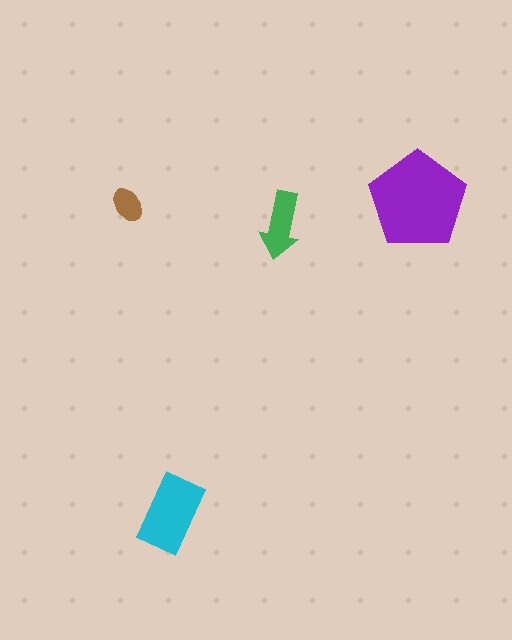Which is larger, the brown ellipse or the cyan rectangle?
The cyan rectangle.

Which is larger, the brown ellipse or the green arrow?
The green arrow.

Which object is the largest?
The purple pentagon.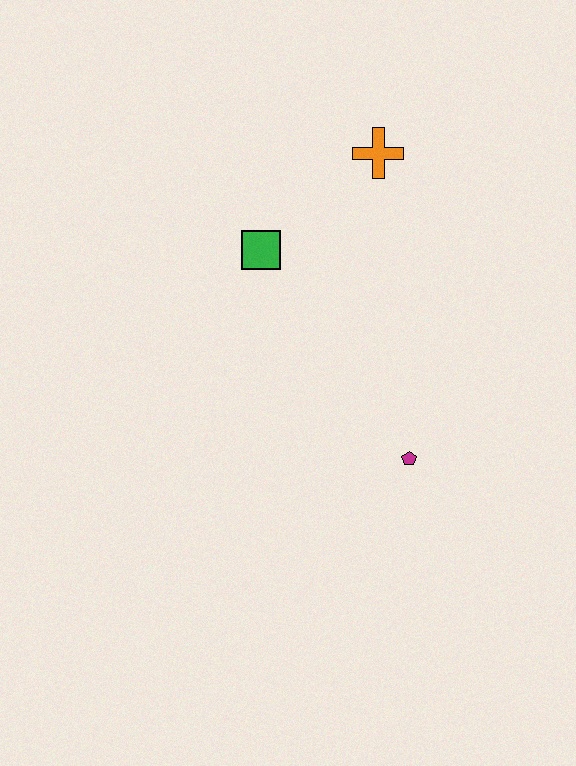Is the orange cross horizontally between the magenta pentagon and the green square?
Yes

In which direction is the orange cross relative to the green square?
The orange cross is to the right of the green square.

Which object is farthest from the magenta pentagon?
The orange cross is farthest from the magenta pentagon.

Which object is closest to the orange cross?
The green square is closest to the orange cross.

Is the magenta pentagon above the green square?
No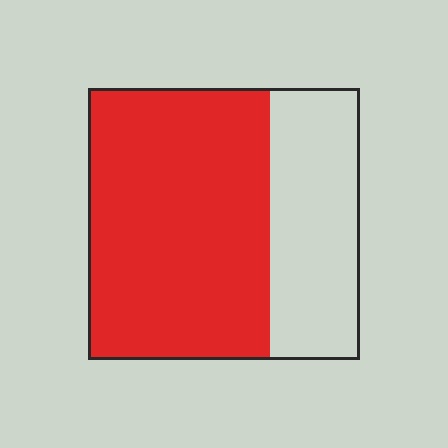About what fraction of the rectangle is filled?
About two thirds (2/3).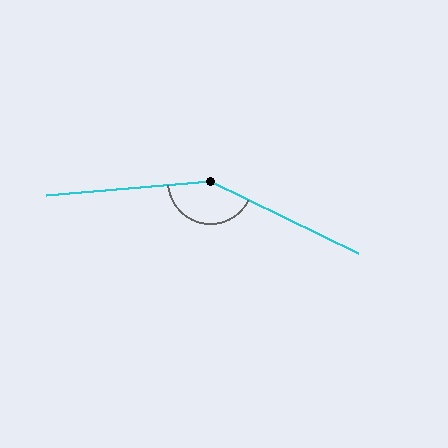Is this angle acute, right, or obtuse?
It is obtuse.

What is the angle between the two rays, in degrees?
Approximately 149 degrees.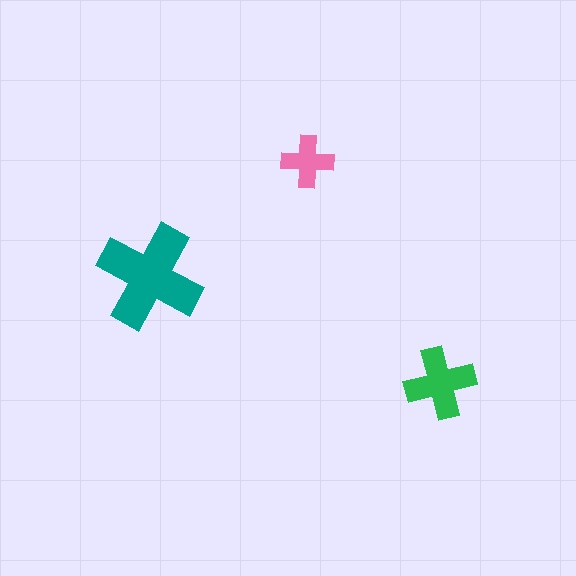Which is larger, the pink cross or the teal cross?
The teal one.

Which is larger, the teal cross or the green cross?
The teal one.